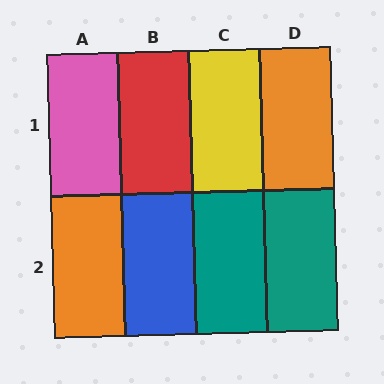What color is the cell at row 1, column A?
Pink.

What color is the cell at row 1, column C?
Yellow.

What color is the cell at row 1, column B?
Red.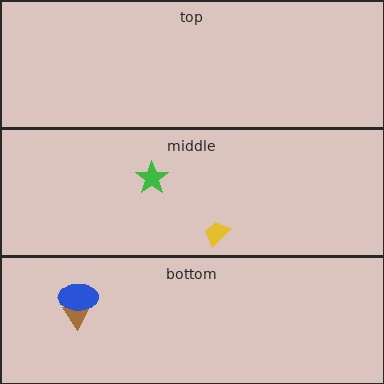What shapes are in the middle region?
The yellow trapezoid, the green star.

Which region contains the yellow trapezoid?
The middle region.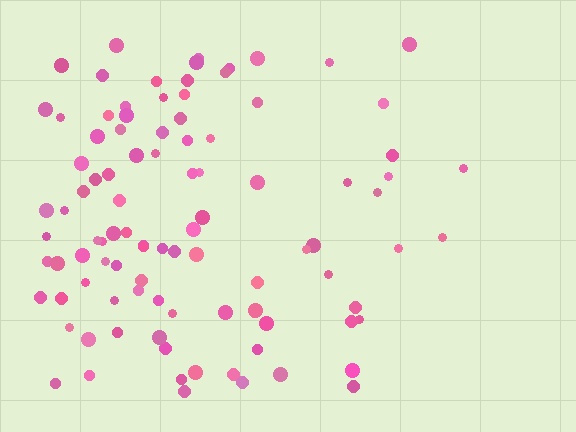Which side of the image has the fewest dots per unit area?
The right.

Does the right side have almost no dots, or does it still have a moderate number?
Still a moderate number, just noticeably fewer than the left.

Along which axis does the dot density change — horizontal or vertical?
Horizontal.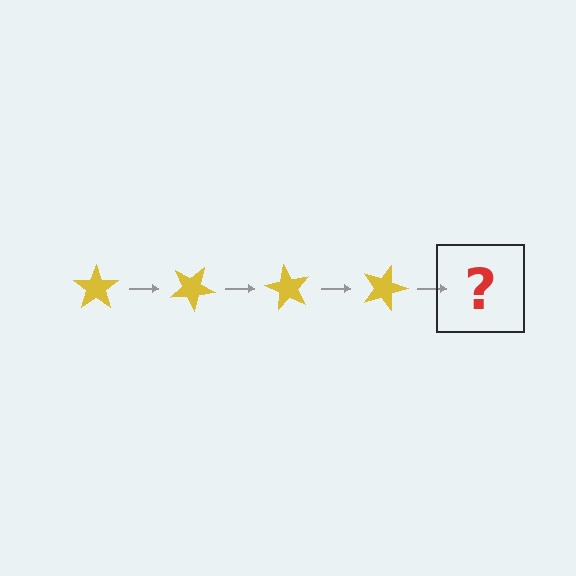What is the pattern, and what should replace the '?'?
The pattern is that the star rotates 30 degrees each step. The '?' should be a yellow star rotated 120 degrees.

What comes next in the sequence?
The next element should be a yellow star rotated 120 degrees.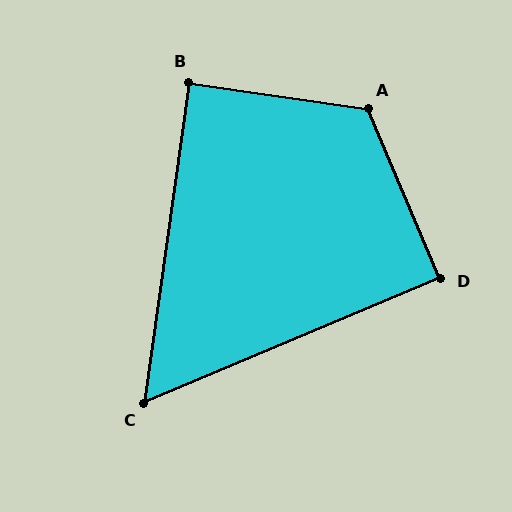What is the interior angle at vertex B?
Approximately 90 degrees (approximately right).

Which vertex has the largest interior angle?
A, at approximately 121 degrees.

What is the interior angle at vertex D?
Approximately 90 degrees (approximately right).